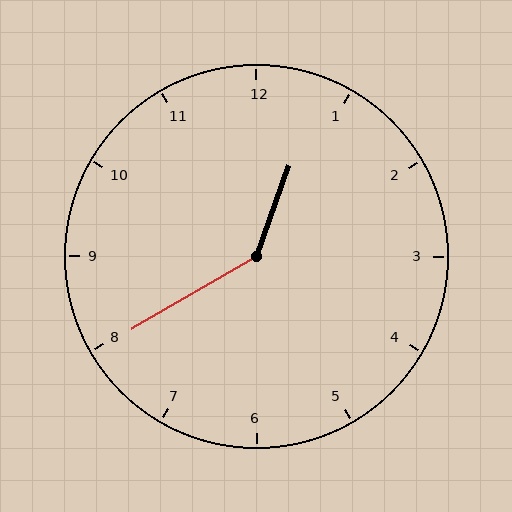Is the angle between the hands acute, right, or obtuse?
It is obtuse.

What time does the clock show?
12:40.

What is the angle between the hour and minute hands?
Approximately 140 degrees.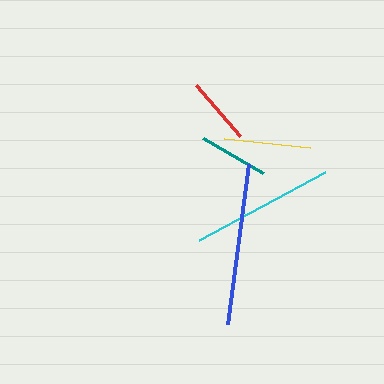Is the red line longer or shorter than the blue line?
The blue line is longer than the red line.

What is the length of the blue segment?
The blue segment is approximately 161 pixels long.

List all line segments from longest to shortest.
From longest to shortest: blue, cyan, yellow, teal, red.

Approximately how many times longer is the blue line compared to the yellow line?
The blue line is approximately 1.9 times the length of the yellow line.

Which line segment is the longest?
The blue line is the longest at approximately 161 pixels.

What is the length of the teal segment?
The teal segment is approximately 70 pixels long.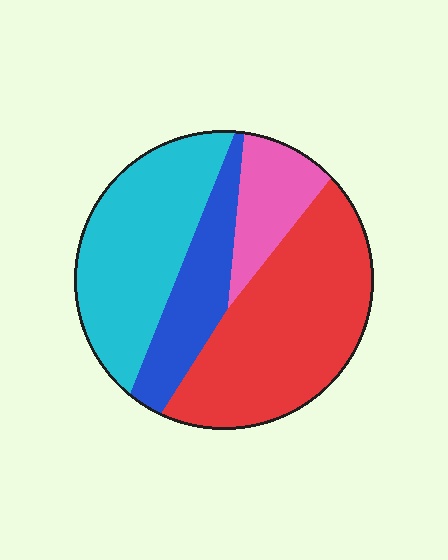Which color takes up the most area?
Red, at roughly 40%.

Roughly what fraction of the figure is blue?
Blue takes up less than a sixth of the figure.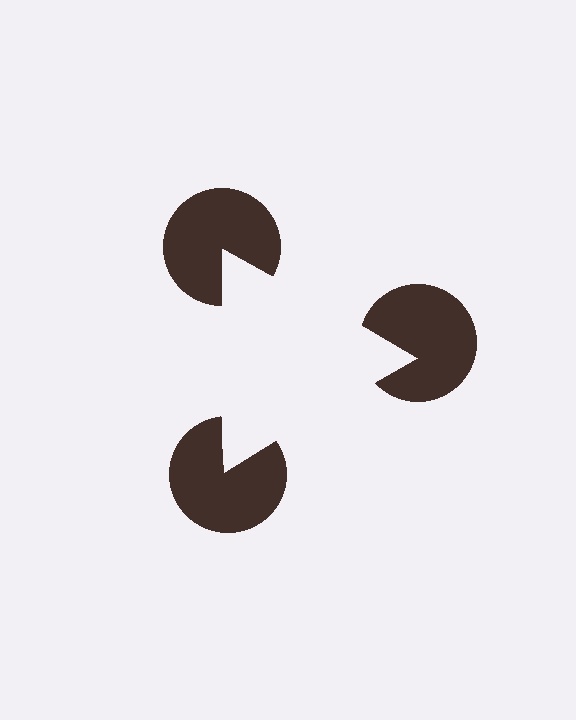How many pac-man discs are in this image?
There are 3 — one at each vertex of the illusory triangle.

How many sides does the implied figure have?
3 sides.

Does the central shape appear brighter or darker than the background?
It typically appears slightly brighter than the background, even though no actual brightness change is drawn.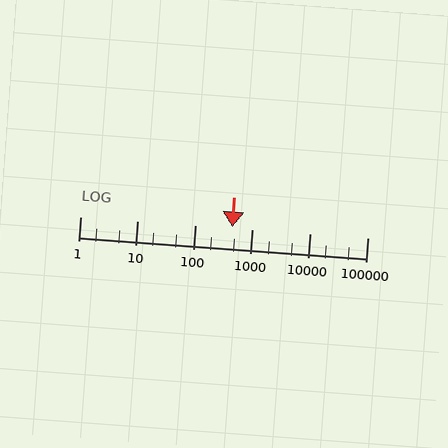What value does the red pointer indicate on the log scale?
The pointer indicates approximately 450.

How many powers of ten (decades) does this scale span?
The scale spans 5 decades, from 1 to 100000.